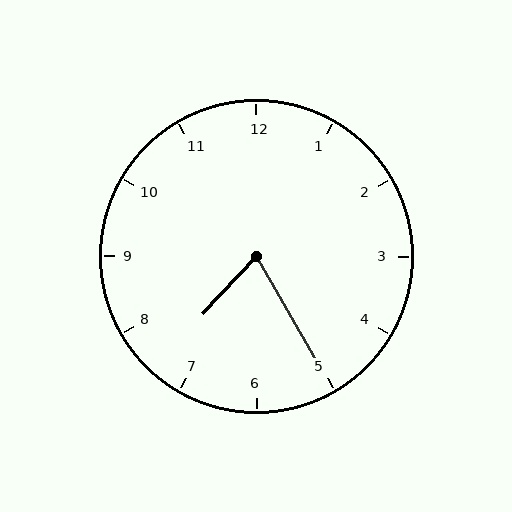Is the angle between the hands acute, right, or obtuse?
It is acute.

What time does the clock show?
7:25.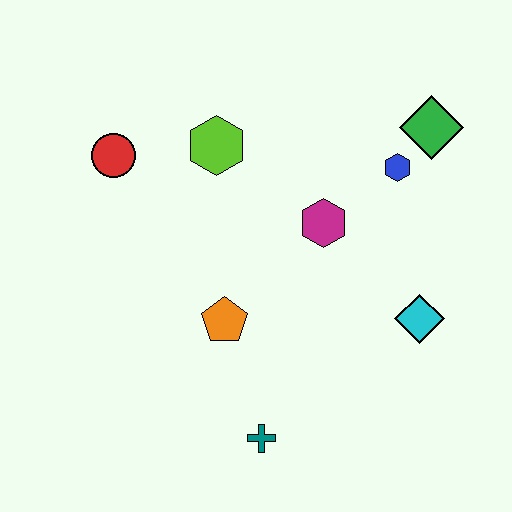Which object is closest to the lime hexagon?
The red circle is closest to the lime hexagon.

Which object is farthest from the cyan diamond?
The red circle is farthest from the cyan diamond.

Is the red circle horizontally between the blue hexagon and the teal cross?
No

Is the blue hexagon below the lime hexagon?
Yes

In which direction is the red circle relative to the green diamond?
The red circle is to the left of the green diamond.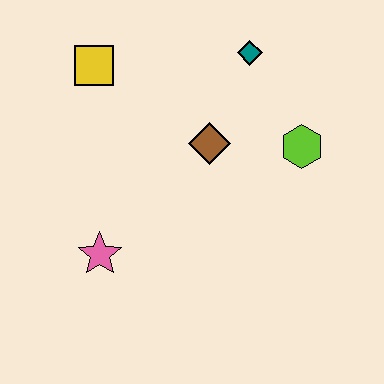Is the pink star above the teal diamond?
No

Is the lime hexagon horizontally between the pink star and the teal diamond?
No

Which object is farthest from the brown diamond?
The pink star is farthest from the brown diamond.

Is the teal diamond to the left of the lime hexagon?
Yes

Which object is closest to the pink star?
The brown diamond is closest to the pink star.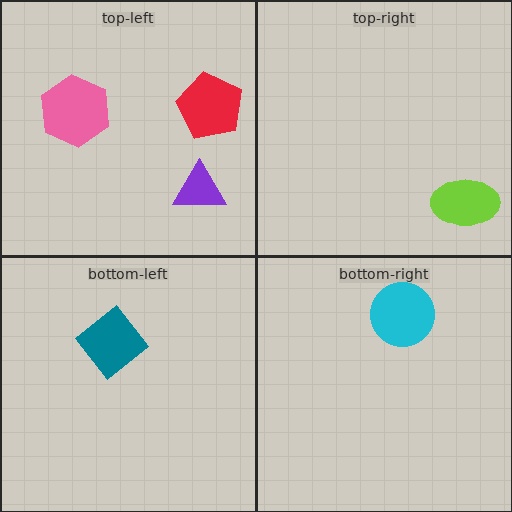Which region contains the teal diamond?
The bottom-left region.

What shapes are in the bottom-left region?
The teal diamond.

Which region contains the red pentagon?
The top-left region.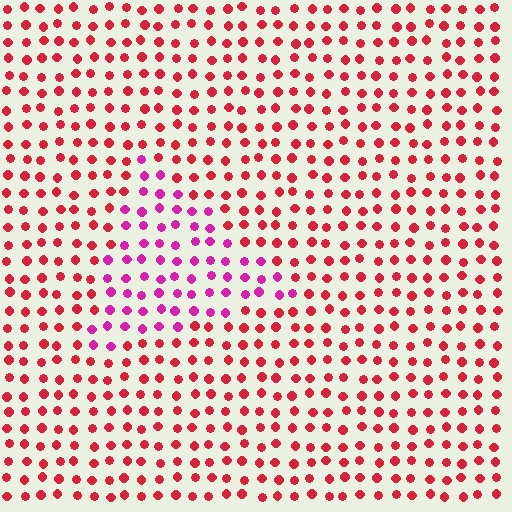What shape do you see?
I see a triangle.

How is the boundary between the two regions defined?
The boundary is defined purely by a slight shift in hue (about 37 degrees). Spacing, size, and orientation are identical on both sides.